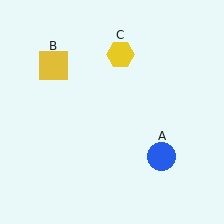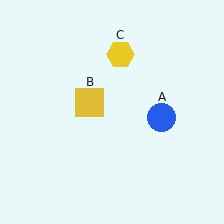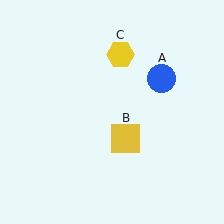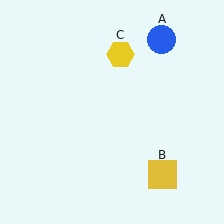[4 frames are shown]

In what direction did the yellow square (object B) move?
The yellow square (object B) moved down and to the right.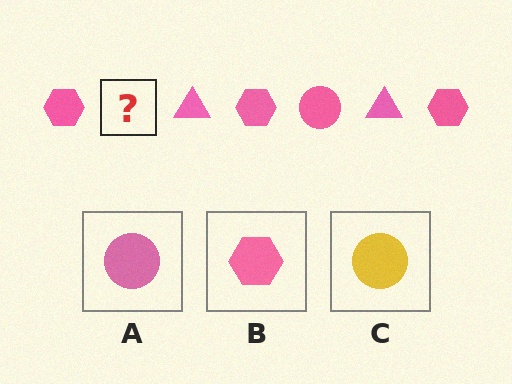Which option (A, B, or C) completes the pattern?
A.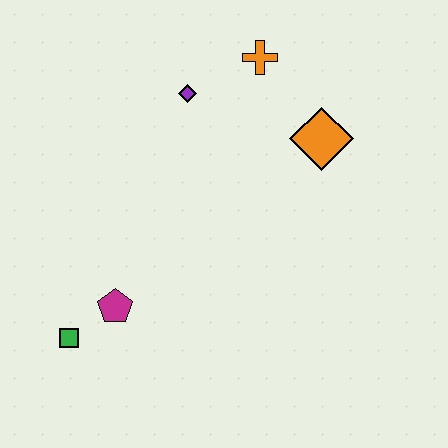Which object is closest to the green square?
The magenta pentagon is closest to the green square.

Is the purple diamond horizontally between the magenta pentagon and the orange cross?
Yes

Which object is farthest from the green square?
The orange cross is farthest from the green square.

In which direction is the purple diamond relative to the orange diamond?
The purple diamond is to the left of the orange diamond.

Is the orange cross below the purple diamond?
No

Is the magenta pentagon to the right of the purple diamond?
No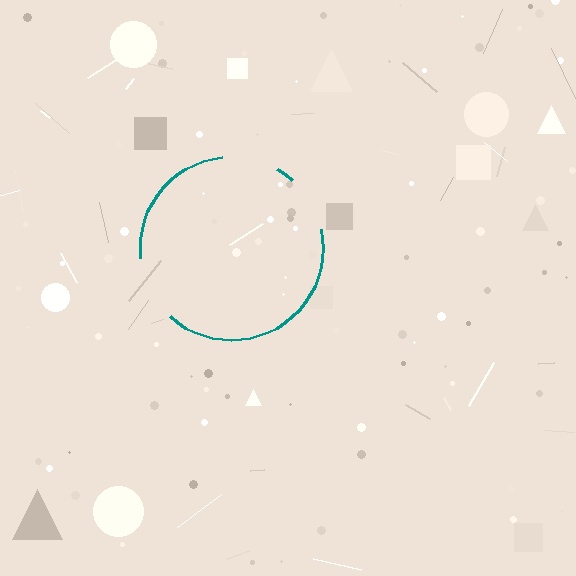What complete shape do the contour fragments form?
The contour fragments form a circle.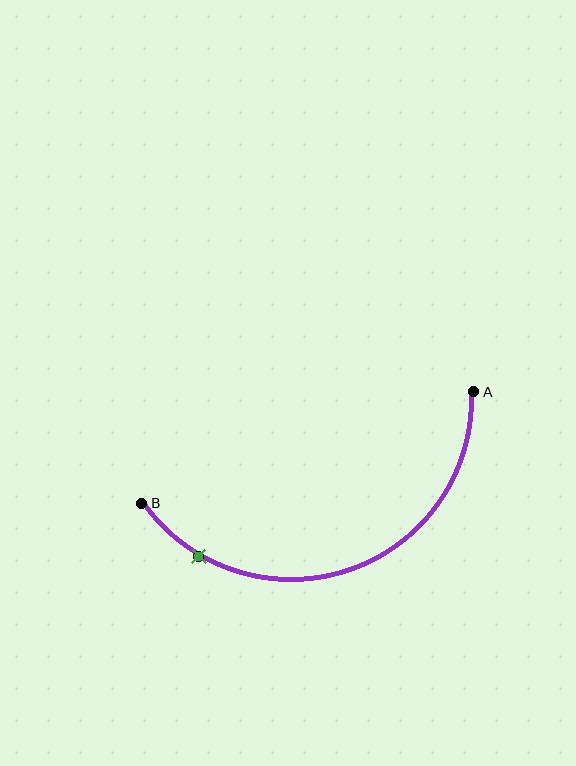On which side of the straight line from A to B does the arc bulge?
The arc bulges below the straight line connecting A and B.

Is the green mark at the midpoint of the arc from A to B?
No. The green mark lies on the arc but is closer to endpoint B. The arc midpoint would be at the point on the curve equidistant along the arc from both A and B.